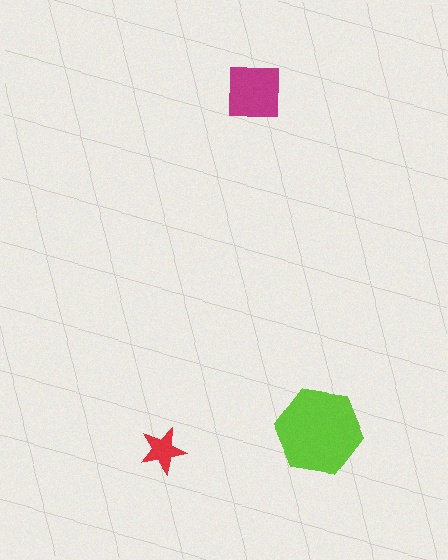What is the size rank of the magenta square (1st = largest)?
2nd.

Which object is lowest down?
The red star is bottommost.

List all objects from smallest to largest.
The red star, the magenta square, the lime hexagon.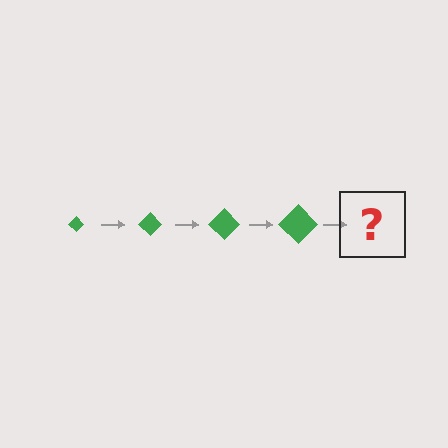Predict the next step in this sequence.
The next step is a green diamond, larger than the previous one.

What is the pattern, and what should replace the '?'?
The pattern is that the diamond gets progressively larger each step. The '?' should be a green diamond, larger than the previous one.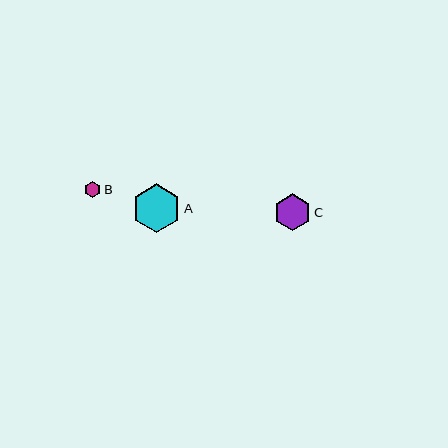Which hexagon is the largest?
Hexagon A is the largest with a size of approximately 48 pixels.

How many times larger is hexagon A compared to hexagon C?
Hexagon A is approximately 1.3 times the size of hexagon C.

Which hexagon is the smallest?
Hexagon B is the smallest with a size of approximately 16 pixels.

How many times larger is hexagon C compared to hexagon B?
Hexagon C is approximately 2.3 times the size of hexagon B.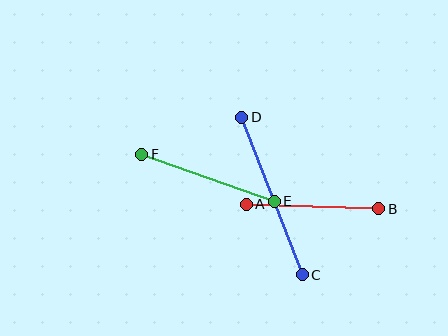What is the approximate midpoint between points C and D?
The midpoint is at approximately (272, 196) pixels.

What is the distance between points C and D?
The distance is approximately 169 pixels.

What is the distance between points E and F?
The distance is approximately 141 pixels.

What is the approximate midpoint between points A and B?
The midpoint is at approximately (313, 206) pixels.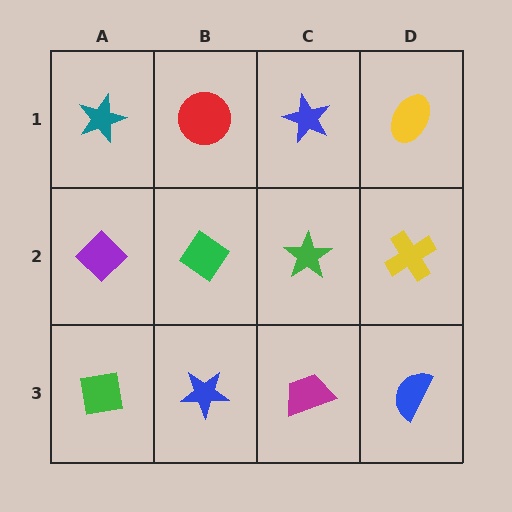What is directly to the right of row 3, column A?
A blue star.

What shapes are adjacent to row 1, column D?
A yellow cross (row 2, column D), a blue star (row 1, column C).